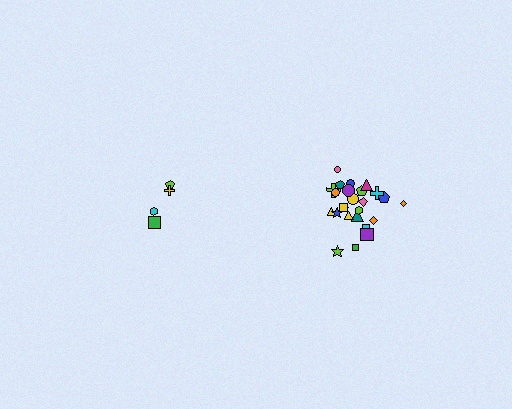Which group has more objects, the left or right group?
The right group.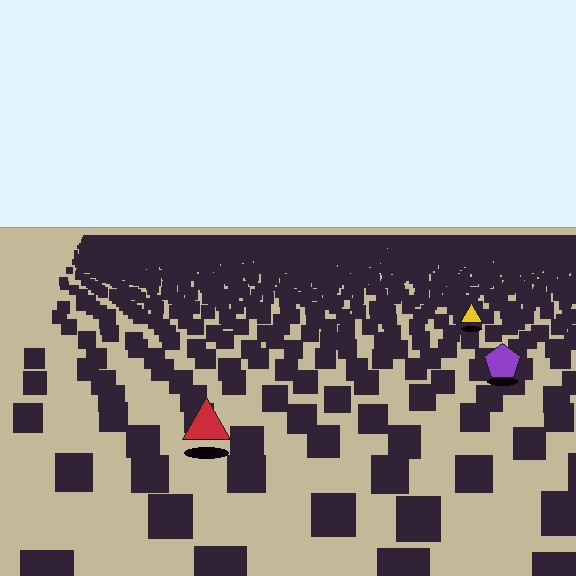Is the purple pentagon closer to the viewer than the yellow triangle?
Yes. The purple pentagon is closer — you can tell from the texture gradient: the ground texture is coarser near it.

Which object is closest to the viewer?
The red triangle is closest. The texture marks near it are larger and more spread out.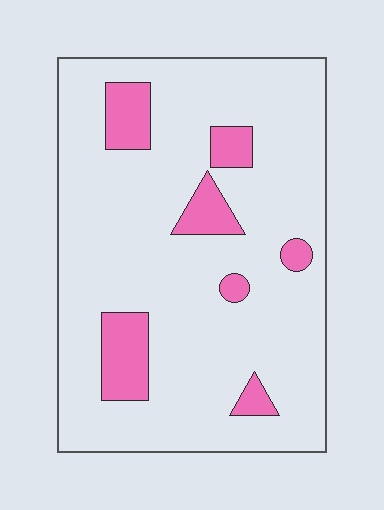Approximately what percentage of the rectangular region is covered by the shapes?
Approximately 15%.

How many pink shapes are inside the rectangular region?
7.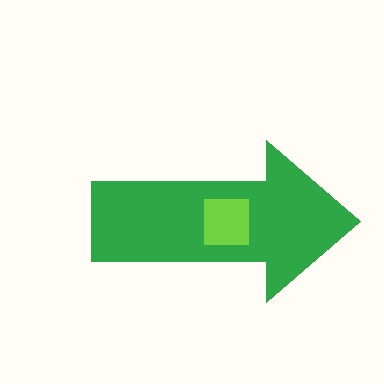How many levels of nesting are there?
2.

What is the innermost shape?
The lime square.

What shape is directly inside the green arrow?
The lime square.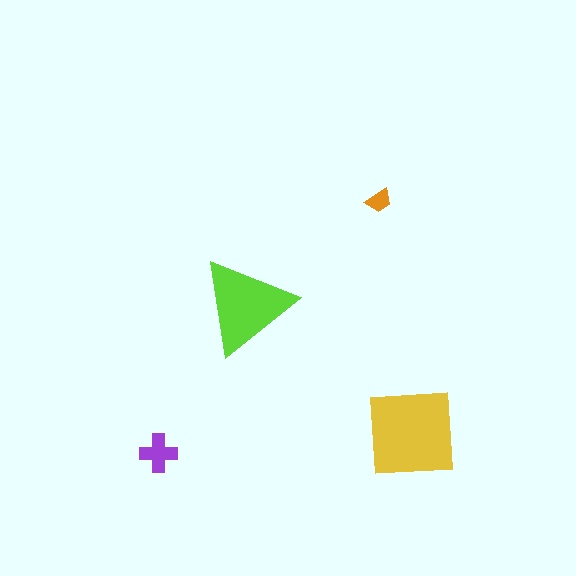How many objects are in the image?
There are 4 objects in the image.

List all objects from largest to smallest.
The yellow square, the lime triangle, the purple cross, the orange trapezoid.